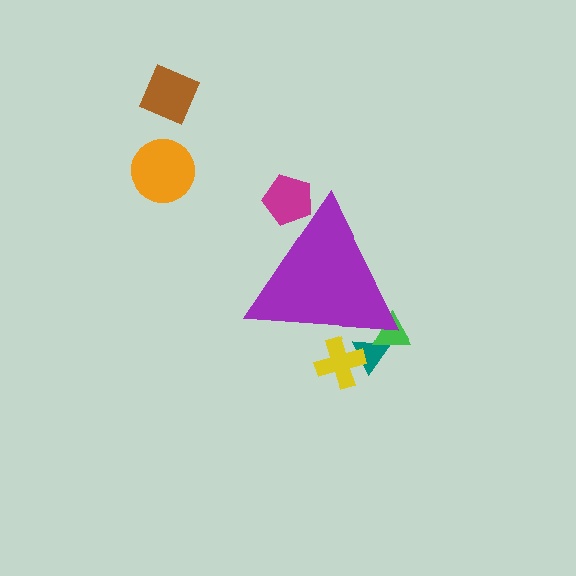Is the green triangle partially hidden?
Yes, the green triangle is partially hidden behind the purple triangle.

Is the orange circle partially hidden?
No, the orange circle is fully visible.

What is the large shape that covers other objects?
A purple triangle.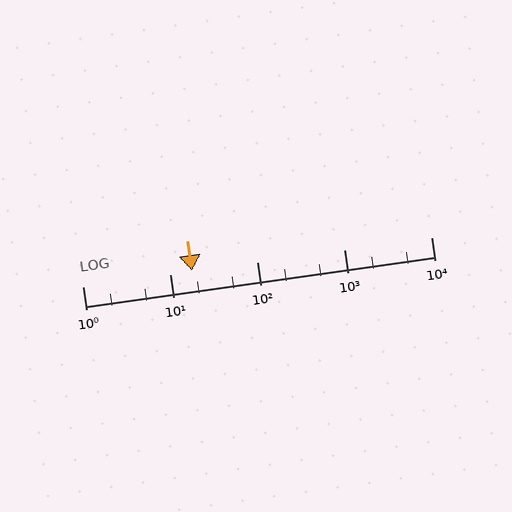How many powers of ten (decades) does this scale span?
The scale spans 4 decades, from 1 to 10000.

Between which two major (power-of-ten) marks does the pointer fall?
The pointer is between 10 and 100.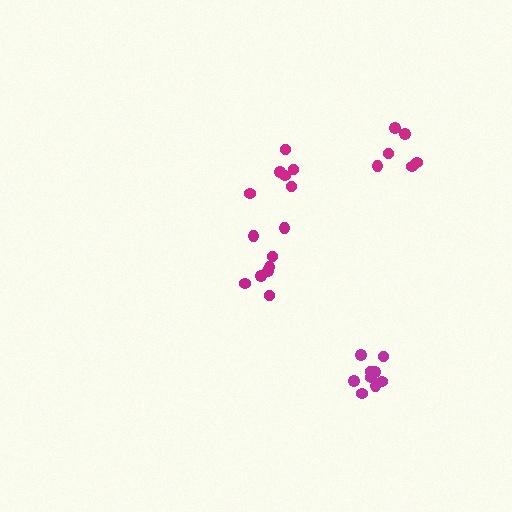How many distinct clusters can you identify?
There are 4 distinct clusters.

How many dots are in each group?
Group 1: 9 dots, Group 2: 6 dots, Group 3: 6 dots, Group 4: 8 dots (29 total).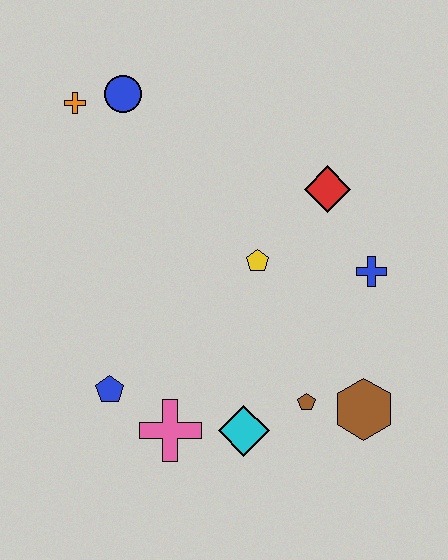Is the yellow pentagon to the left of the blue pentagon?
No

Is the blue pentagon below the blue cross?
Yes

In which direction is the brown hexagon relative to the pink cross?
The brown hexagon is to the right of the pink cross.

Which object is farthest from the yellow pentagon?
The orange cross is farthest from the yellow pentagon.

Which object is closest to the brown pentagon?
The brown hexagon is closest to the brown pentagon.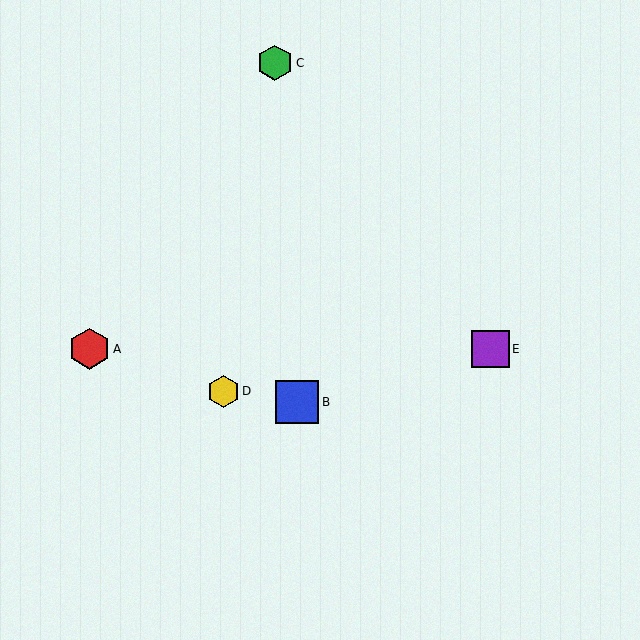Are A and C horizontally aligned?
No, A is at y≈349 and C is at y≈63.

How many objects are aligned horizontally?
2 objects (A, E) are aligned horizontally.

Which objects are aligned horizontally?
Objects A, E are aligned horizontally.